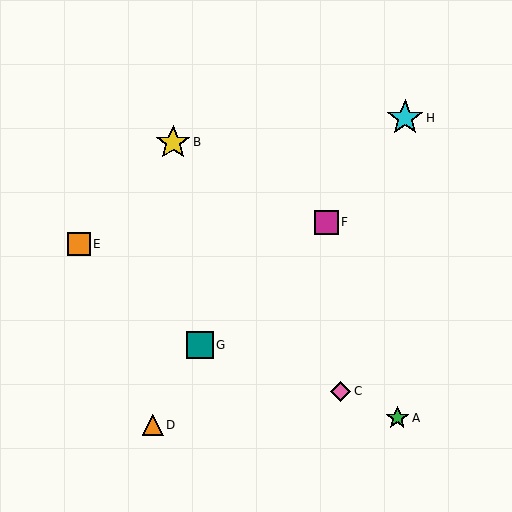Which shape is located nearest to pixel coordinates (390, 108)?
The cyan star (labeled H) at (405, 118) is nearest to that location.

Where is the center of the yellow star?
The center of the yellow star is at (173, 142).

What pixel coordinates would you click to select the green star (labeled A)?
Click at (397, 418) to select the green star A.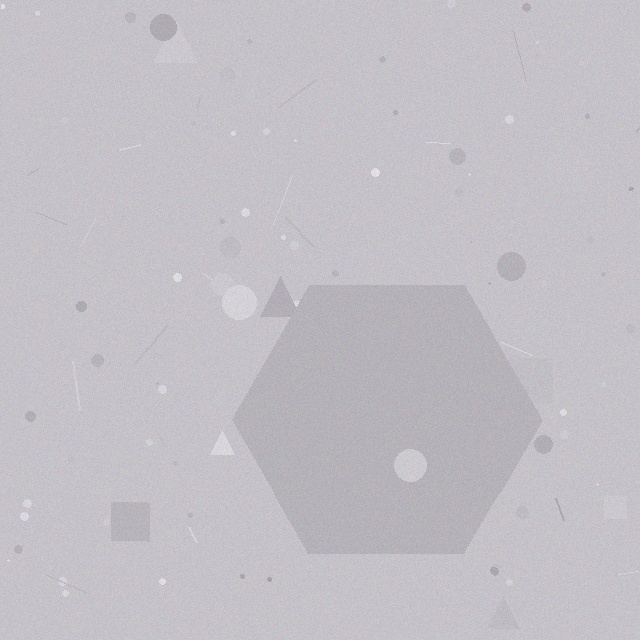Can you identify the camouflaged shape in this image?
The camouflaged shape is a hexagon.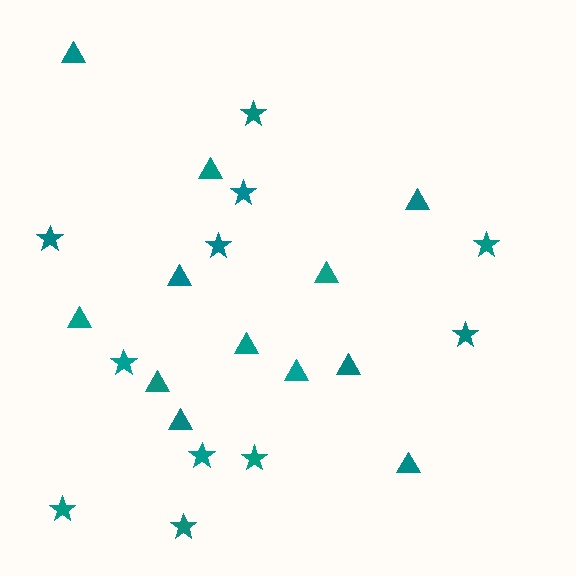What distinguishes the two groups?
There are 2 groups: one group of stars (11) and one group of triangles (12).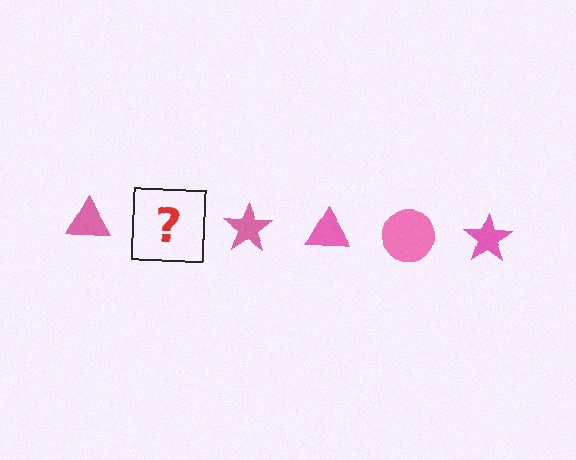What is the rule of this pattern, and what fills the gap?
The rule is that the pattern cycles through triangle, circle, star shapes in pink. The gap should be filled with a pink circle.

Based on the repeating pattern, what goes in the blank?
The blank should be a pink circle.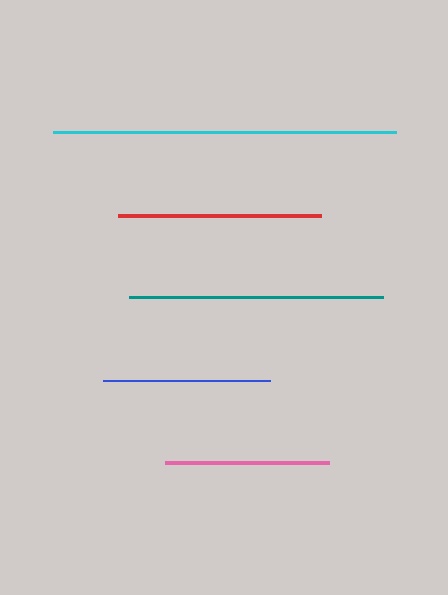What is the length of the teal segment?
The teal segment is approximately 255 pixels long.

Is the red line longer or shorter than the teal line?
The teal line is longer than the red line.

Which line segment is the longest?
The cyan line is the longest at approximately 343 pixels.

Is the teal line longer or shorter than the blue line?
The teal line is longer than the blue line.